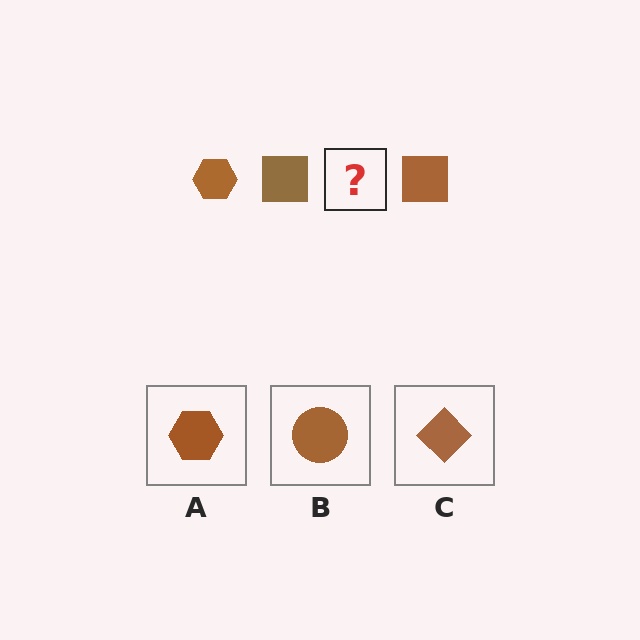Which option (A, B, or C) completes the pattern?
A.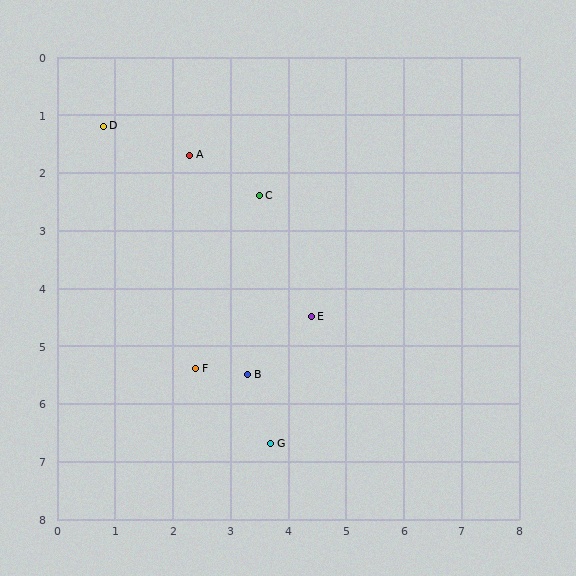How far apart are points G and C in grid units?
Points G and C are about 4.3 grid units apart.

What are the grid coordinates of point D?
Point D is at approximately (0.8, 1.2).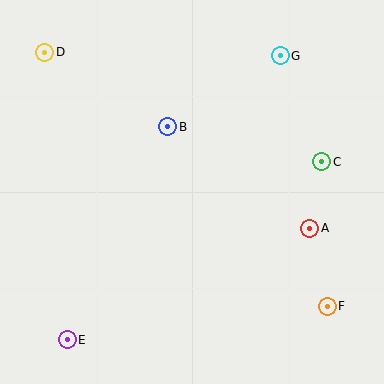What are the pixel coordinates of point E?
Point E is at (67, 340).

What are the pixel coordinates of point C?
Point C is at (322, 162).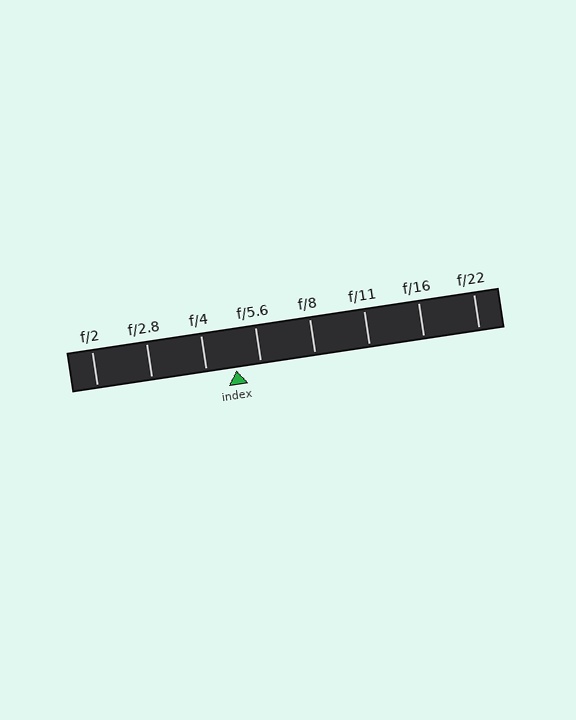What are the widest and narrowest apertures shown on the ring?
The widest aperture shown is f/2 and the narrowest is f/22.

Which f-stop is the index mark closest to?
The index mark is closest to f/5.6.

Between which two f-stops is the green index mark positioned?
The index mark is between f/4 and f/5.6.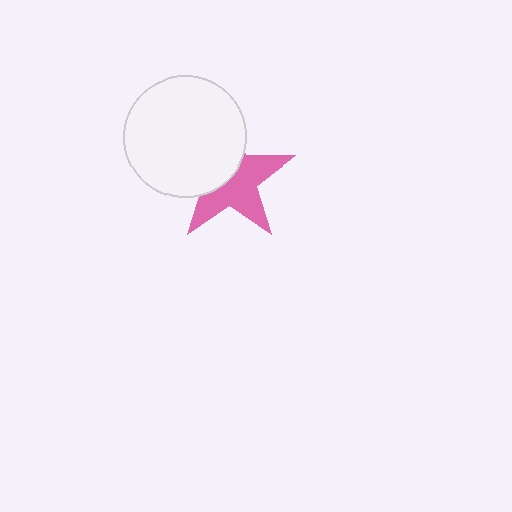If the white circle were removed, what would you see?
You would see the complete pink star.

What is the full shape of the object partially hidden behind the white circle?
The partially hidden object is a pink star.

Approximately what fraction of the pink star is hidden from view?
Roughly 45% of the pink star is hidden behind the white circle.